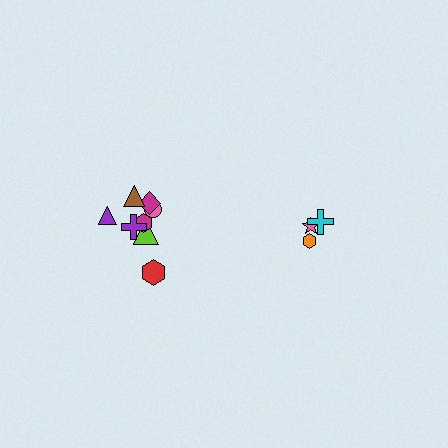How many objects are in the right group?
There are 3 objects.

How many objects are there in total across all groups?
There are 11 objects.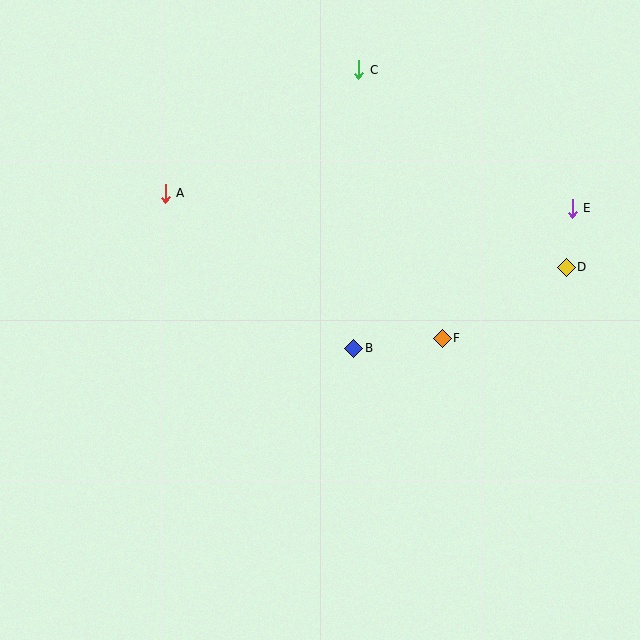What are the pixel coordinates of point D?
Point D is at (566, 267).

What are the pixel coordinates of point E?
Point E is at (572, 208).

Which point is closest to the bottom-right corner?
Point F is closest to the bottom-right corner.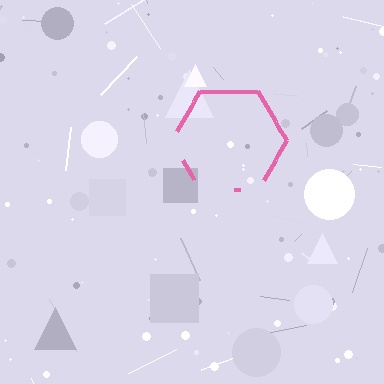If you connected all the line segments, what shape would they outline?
They would outline a hexagon.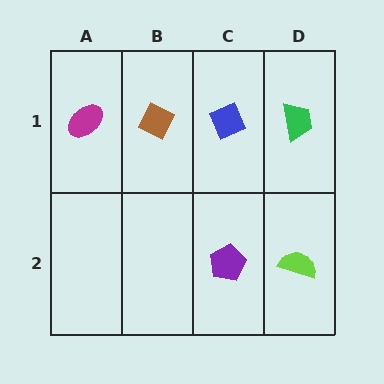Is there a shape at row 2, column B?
No, that cell is empty.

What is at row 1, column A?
A magenta ellipse.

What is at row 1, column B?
A brown diamond.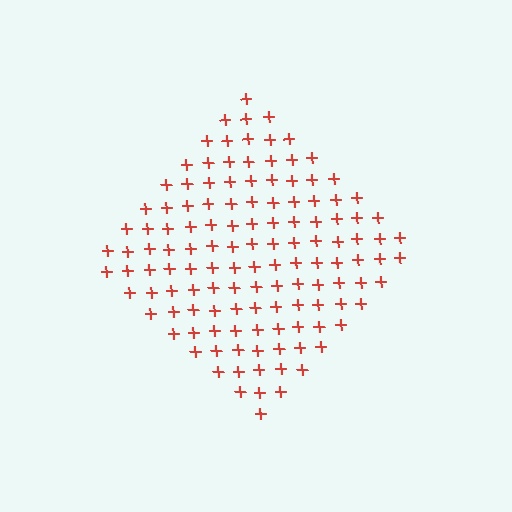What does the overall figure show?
The overall figure shows a diamond.